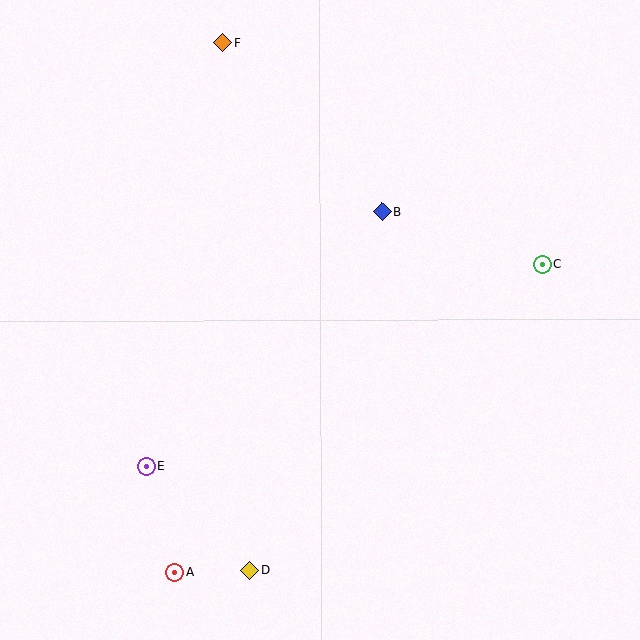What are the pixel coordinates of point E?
Point E is at (146, 466).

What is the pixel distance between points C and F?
The distance between C and F is 388 pixels.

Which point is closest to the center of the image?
Point B at (382, 212) is closest to the center.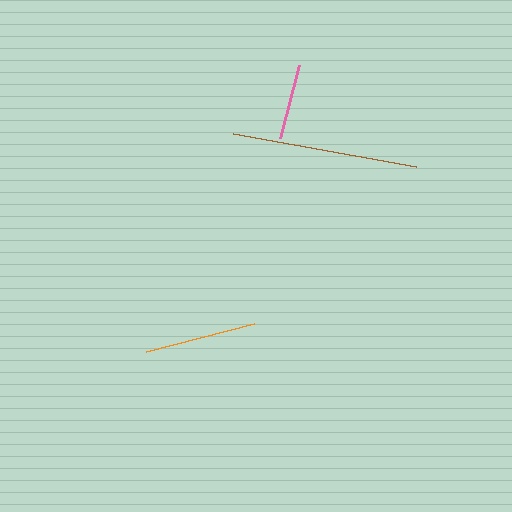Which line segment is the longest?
The brown line is the longest at approximately 185 pixels.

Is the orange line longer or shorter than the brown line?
The brown line is longer than the orange line.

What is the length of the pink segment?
The pink segment is approximately 76 pixels long.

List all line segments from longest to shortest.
From longest to shortest: brown, orange, pink.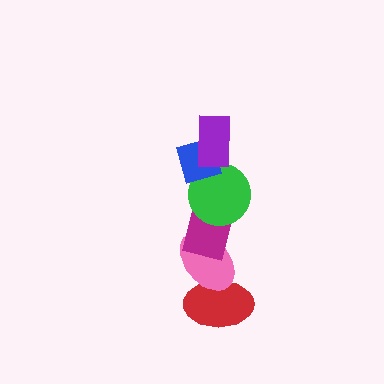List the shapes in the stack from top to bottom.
From top to bottom: the purple rectangle, the blue diamond, the green circle, the magenta square, the pink ellipse, the red ellipse.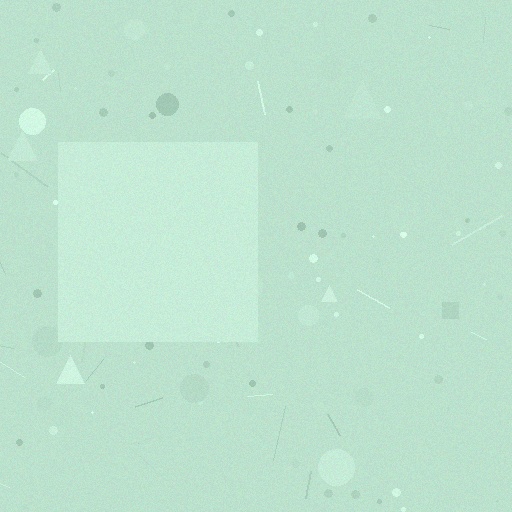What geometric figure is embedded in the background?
A square is embedded in the background.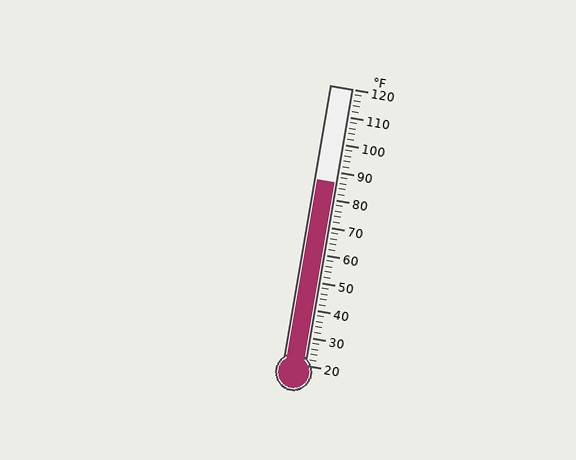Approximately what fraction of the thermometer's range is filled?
The thermometer is filled to approximately 65% of its range.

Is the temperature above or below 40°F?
The temperature is above 40°F.